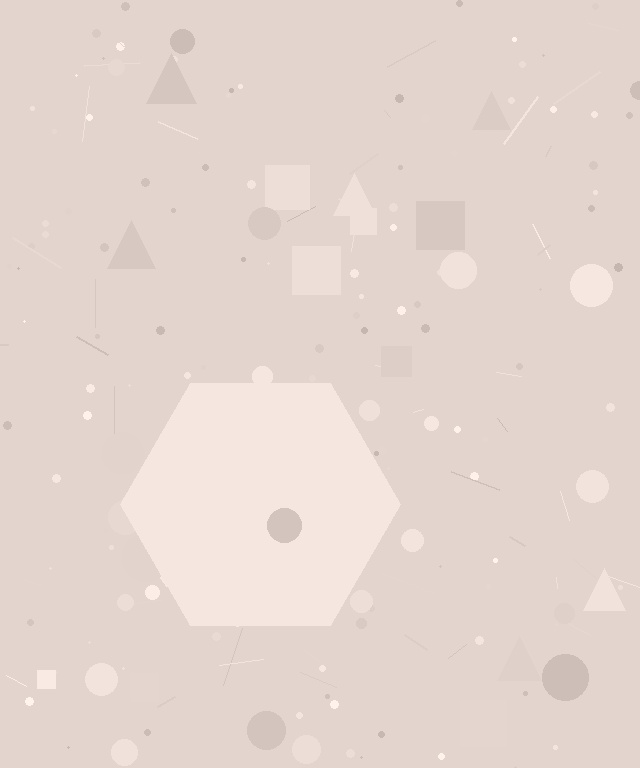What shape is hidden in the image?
A hexagon is hidden in the image.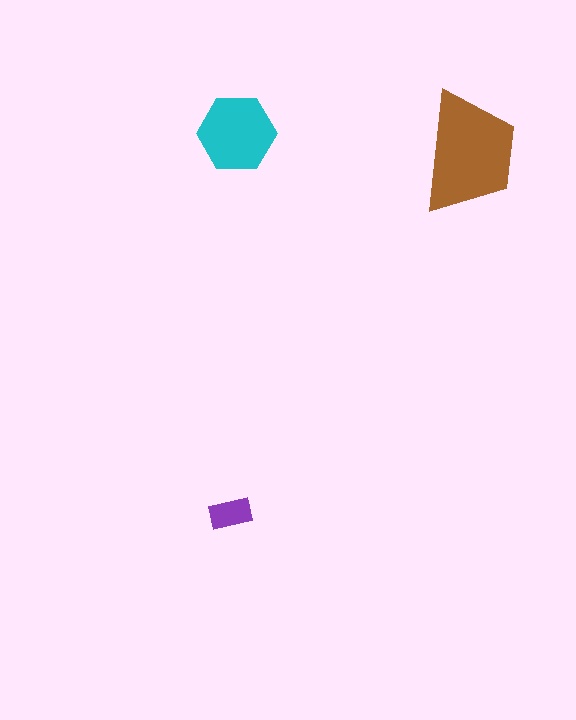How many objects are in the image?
There are 3 objects in the image.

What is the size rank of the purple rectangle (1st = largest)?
3rd.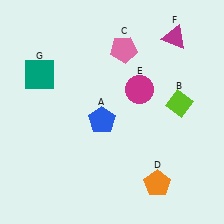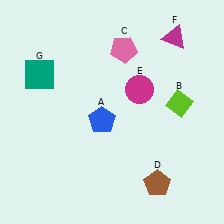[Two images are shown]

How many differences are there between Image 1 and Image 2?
There is 1 difference between the two images.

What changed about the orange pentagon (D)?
In Image 1, D is orange. In Image 2, it changed to brown.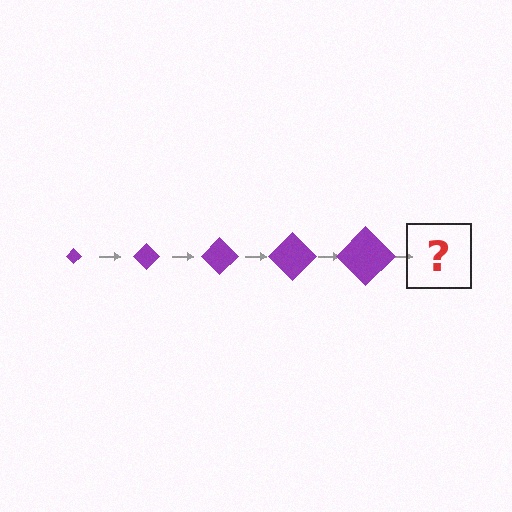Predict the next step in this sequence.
The next step is a purple diamond, larger than the previous one.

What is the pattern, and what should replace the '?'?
The pattern is that the diamond gets progressively larger each step. The '?' should be a purple diamond, larger than the previous one.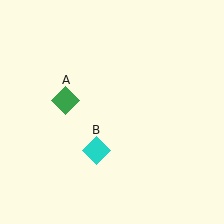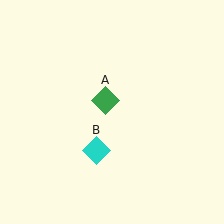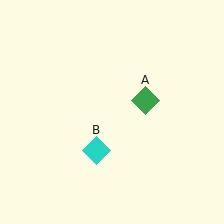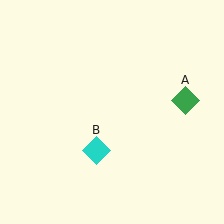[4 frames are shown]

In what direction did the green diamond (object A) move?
The green diamond (object A) moved right.